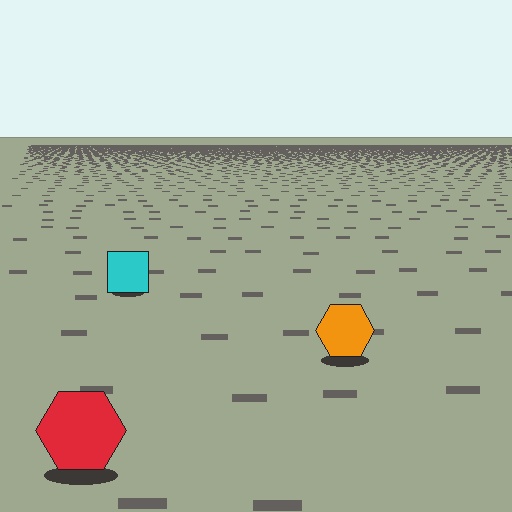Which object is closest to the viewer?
The red hexagon is closest. The texture marks near it are larger and more spread out.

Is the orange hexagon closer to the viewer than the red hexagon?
No. The red hexagon is closer — you can tell from the texture gradient: the ground texture is coarser near it.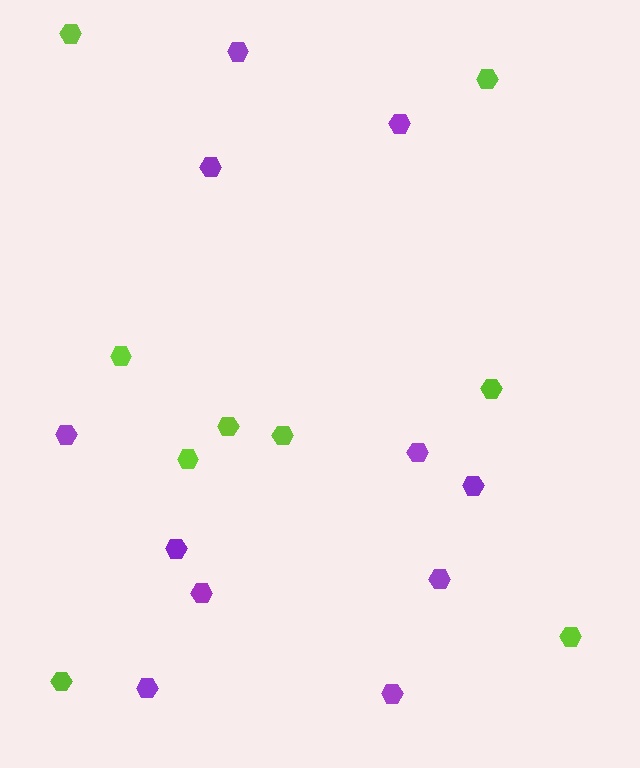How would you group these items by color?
There are 2 groups: one group of purple hexagons (11) and one group of lime hexagons (9).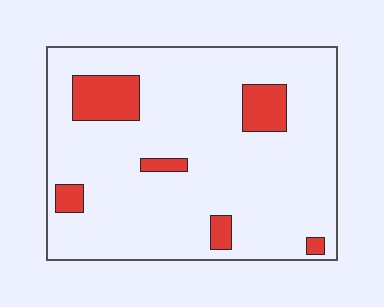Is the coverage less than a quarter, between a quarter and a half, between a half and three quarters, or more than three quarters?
Less than a quarter.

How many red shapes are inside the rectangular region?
6.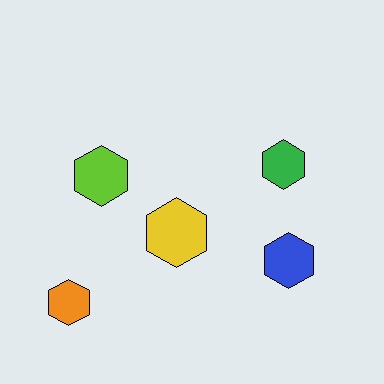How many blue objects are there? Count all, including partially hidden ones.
There is 1 blue object.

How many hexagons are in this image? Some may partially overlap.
There are 5 hexagons.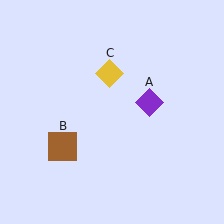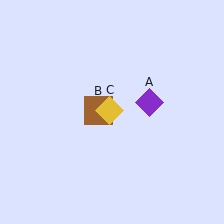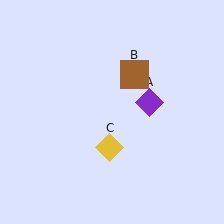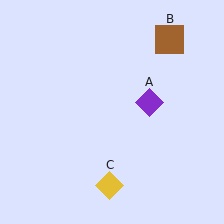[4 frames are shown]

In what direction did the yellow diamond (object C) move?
The yellow diamond (object C) moved down.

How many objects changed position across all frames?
2 objects changed position: brown square (object B), yellow diamond (object C).